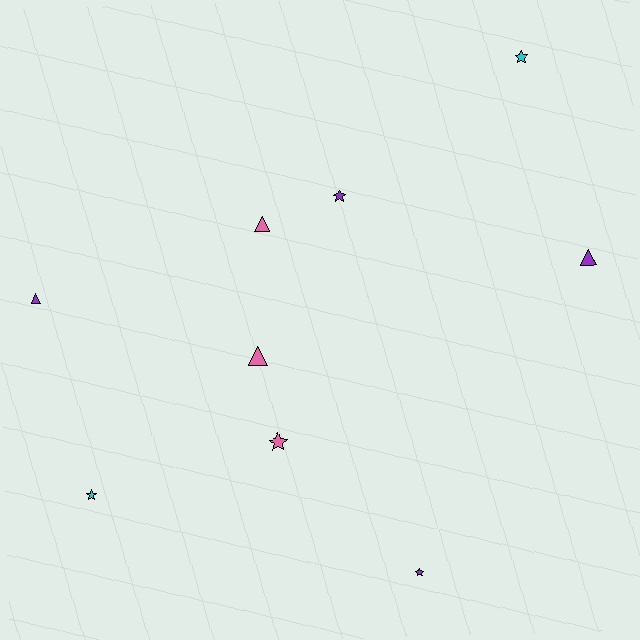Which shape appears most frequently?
Star, with 5 objects.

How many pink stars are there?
There is 1 pink star.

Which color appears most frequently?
Purple, with 4 objects.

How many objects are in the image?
There are 9 objects.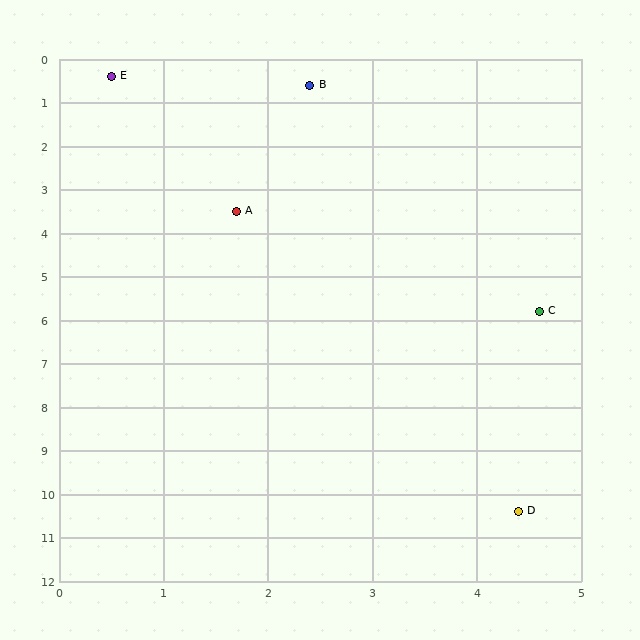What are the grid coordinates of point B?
Point B is at approximately (2.4, 0.6).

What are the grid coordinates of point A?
Point A is at approximately (1.7, 3.5).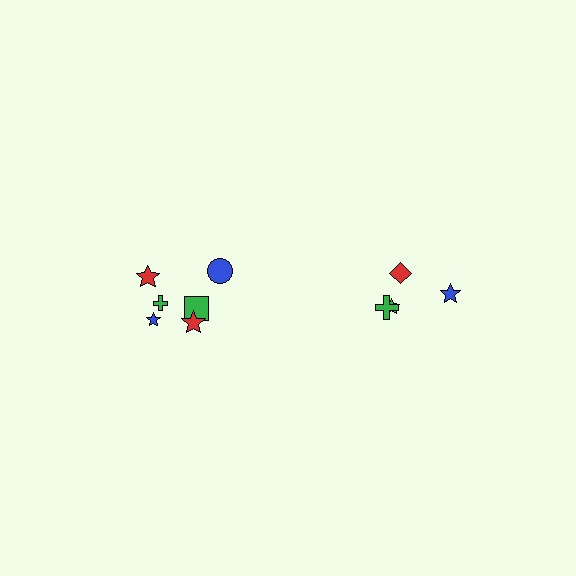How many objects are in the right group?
There are 4 objects.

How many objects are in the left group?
There are 6 objects.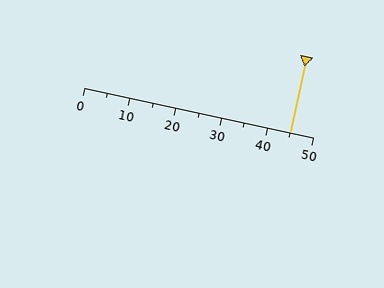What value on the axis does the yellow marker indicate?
The marker indicates approximately 45.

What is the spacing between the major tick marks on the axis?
The major ticks are spaced 10 apart.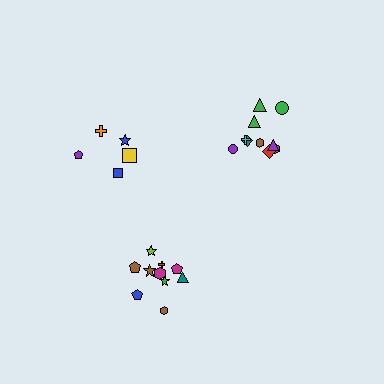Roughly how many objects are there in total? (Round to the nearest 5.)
Roughly 25 objects in total.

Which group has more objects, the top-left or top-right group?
The top-right group.